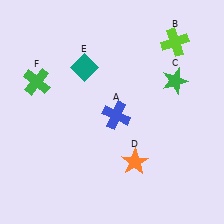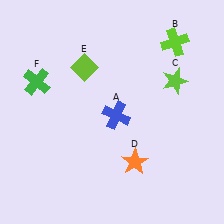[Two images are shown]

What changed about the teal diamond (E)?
In Image 1, E is teal. In Image 2, it changed to lime.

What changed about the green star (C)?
In Image 1, C is green. In Image 2, it changed to lime.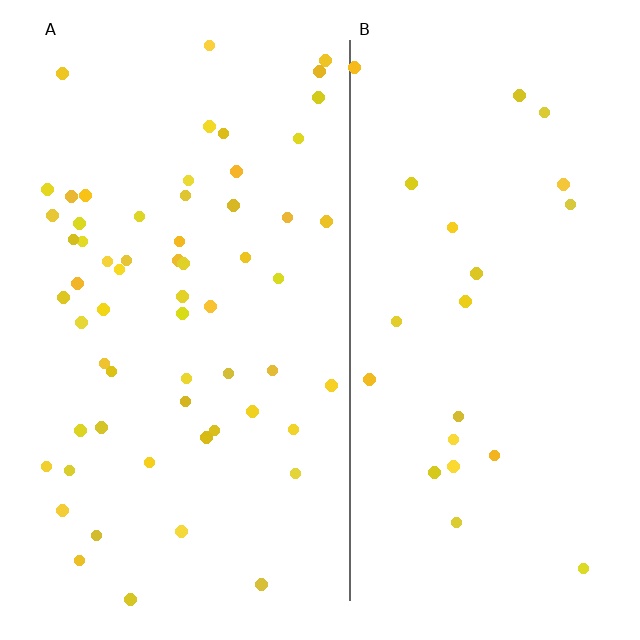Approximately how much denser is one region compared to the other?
Approximately 2.7× — region A over region B.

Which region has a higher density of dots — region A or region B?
A (the left).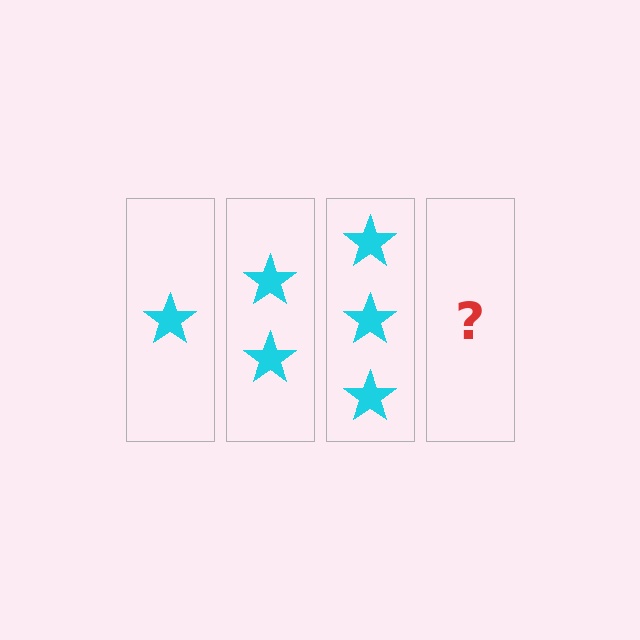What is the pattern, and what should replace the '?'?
The pattern is that each step adds one more star. The '?' should be 4 stars.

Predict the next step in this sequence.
The next step is 4 stars.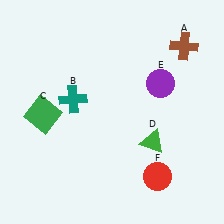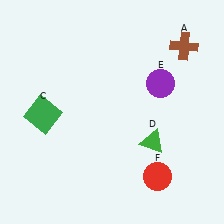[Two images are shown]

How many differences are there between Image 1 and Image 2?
There is 1 difference between the two images.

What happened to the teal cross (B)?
The teal cross (B) was removed in Image 2. It was in the top-left area of Image 1.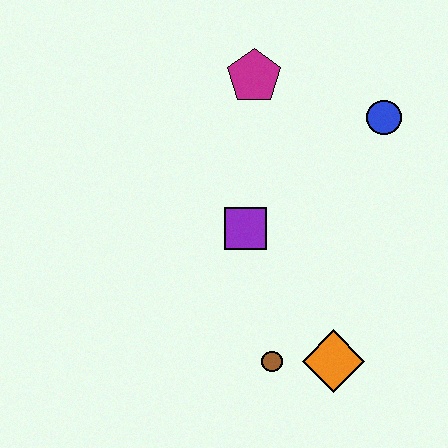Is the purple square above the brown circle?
Yes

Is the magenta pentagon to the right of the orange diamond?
No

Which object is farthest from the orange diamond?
The magenta pentagon is farthest from the orange diamond.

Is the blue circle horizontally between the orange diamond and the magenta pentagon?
No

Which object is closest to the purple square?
The brown circle is closest to the purple square.